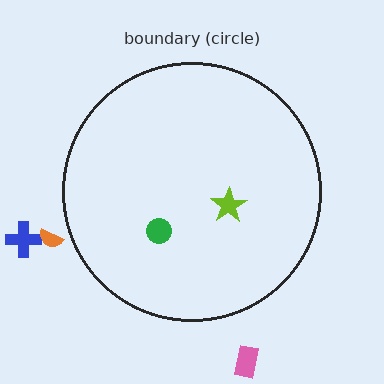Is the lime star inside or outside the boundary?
Inside.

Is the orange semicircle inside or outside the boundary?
Outside.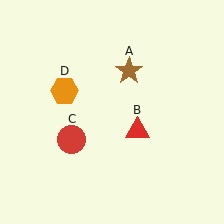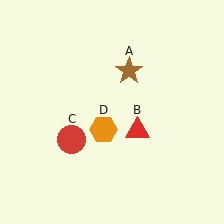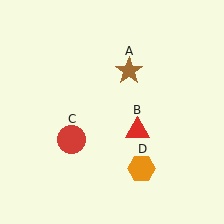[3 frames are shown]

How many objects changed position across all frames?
1 object changed position: orange hexagon (object D).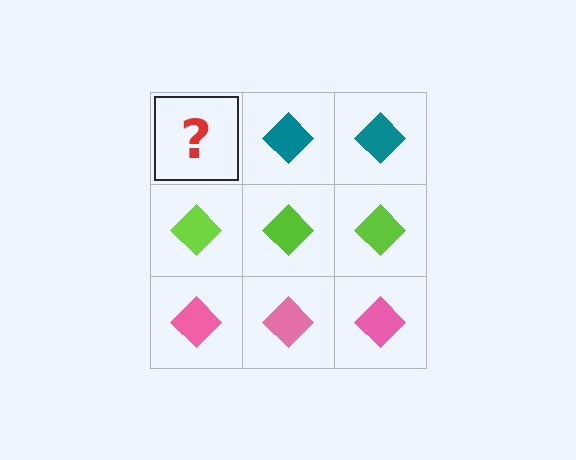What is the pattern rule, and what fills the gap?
The rule is that each row has a consistent color. The gap should be filled with a teal diamond.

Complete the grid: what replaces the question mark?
The question mark should be replaced with a teal diamond.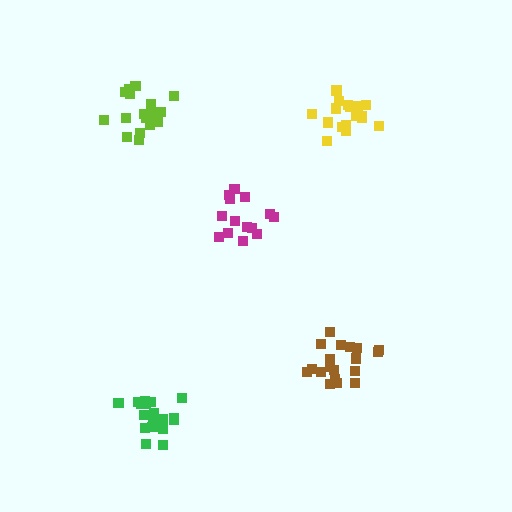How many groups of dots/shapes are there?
There are 5 groups.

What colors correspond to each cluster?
The clusters are colored: magenta, brown, green, yellow, lime.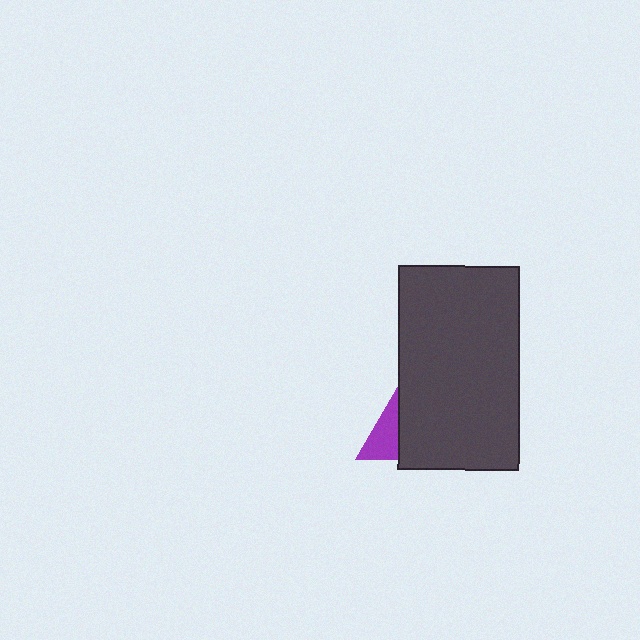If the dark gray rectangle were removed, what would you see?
You would see the complete purple triangle.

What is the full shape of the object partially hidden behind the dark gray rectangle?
The partially hidden object is a purple triangle.